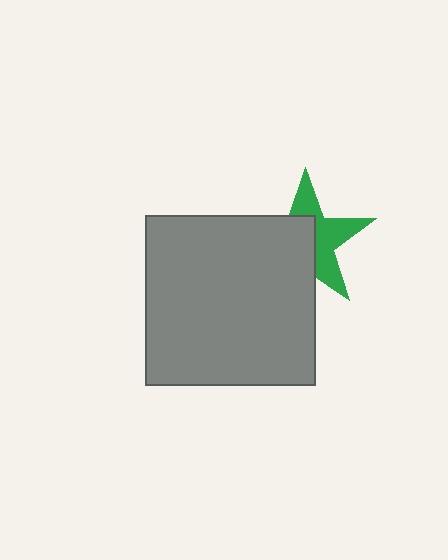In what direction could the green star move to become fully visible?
The green star could move toward the upper-right. That would shift it out from behind the gray square entirely.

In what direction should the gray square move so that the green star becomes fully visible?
The gray square should move toward the lower-left. That is the shortest direction to clear the overlap and leave the green star fully visible.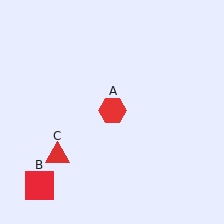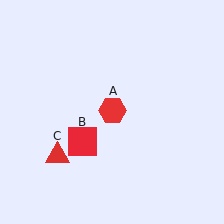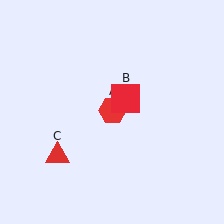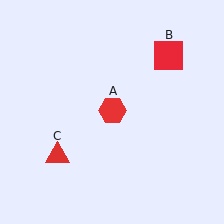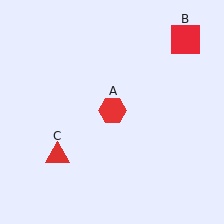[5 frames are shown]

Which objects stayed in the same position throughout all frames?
Red hexagon (object A) and red triangle (object C) remained stationary.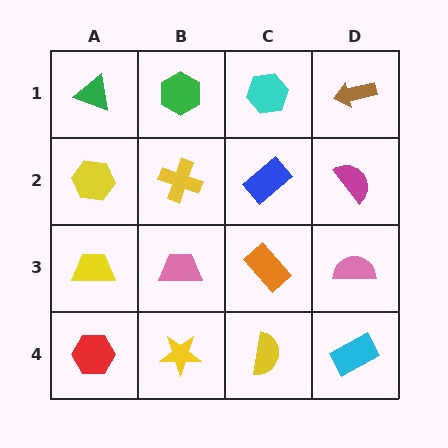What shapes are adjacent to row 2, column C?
A cyan hexagon (row 1, column C), an orange rectangle (row 3, column C), a yellow cross (row 2, column B), a magenta semicircle (row 2, column D).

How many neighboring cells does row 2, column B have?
4.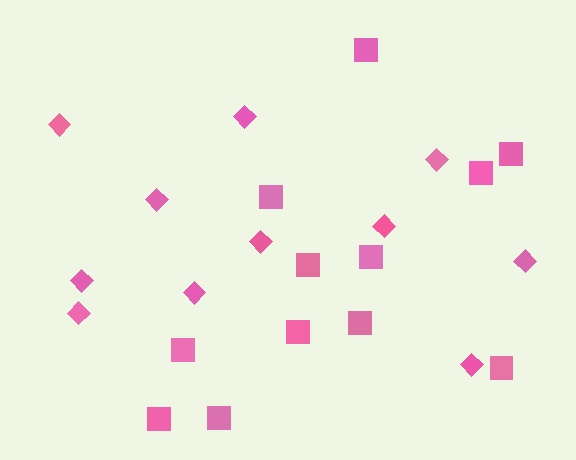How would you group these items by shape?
There are 2 groups: one group of squares (12) and one group of diamonds (11).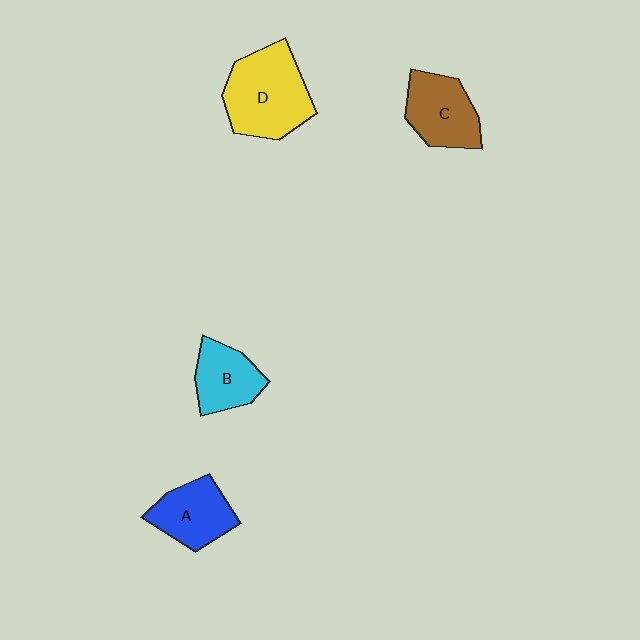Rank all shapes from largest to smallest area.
From largest to smallest: D (yellow), C (brown), A (blue), B (cyan).